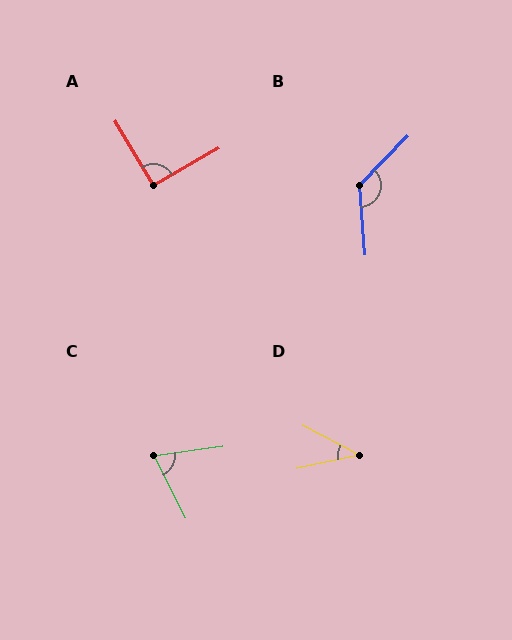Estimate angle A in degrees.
Approximately 91 degrees.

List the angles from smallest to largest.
D (40°), C (72°), A (91°), B (131°).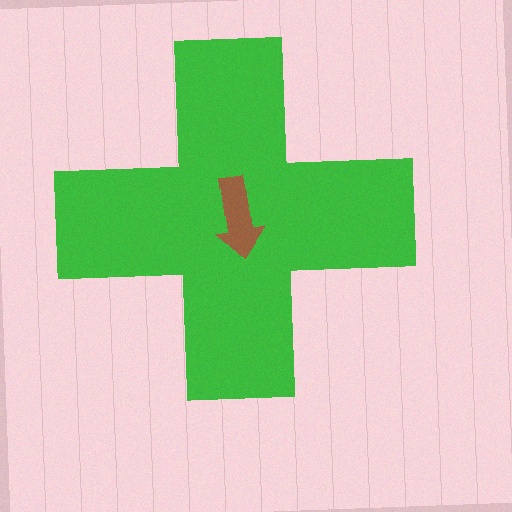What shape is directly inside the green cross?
The brown arrow.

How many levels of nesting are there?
2.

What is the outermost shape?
The green cross.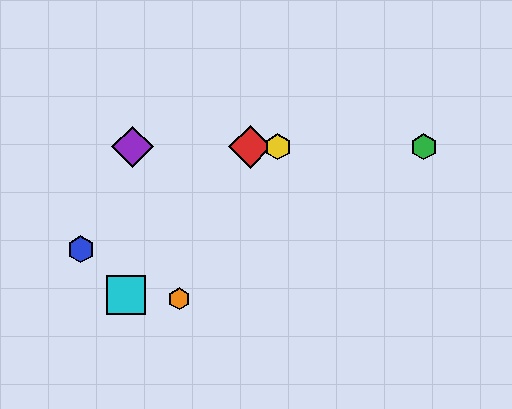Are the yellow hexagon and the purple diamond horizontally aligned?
Yes, both are at y≈147.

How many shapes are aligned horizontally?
4 shapes (the red diamond, the green hexagon, the yellow hexagon, the purple diamond) are aligned horizontally.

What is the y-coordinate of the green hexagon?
The green hexagon is at y≈147.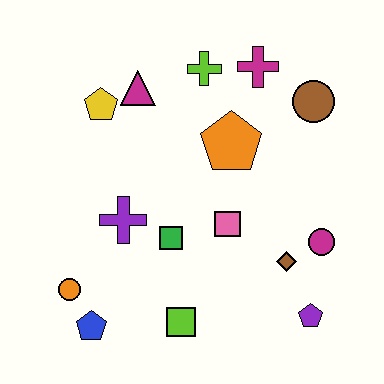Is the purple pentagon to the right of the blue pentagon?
Yes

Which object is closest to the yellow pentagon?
The magenta triangle is closest to the yellow pentagon.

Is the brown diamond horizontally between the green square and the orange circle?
No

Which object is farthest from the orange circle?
The brown circle is farthest from the orange circle.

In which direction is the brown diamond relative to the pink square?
The brown diamond is to the right of the pink square.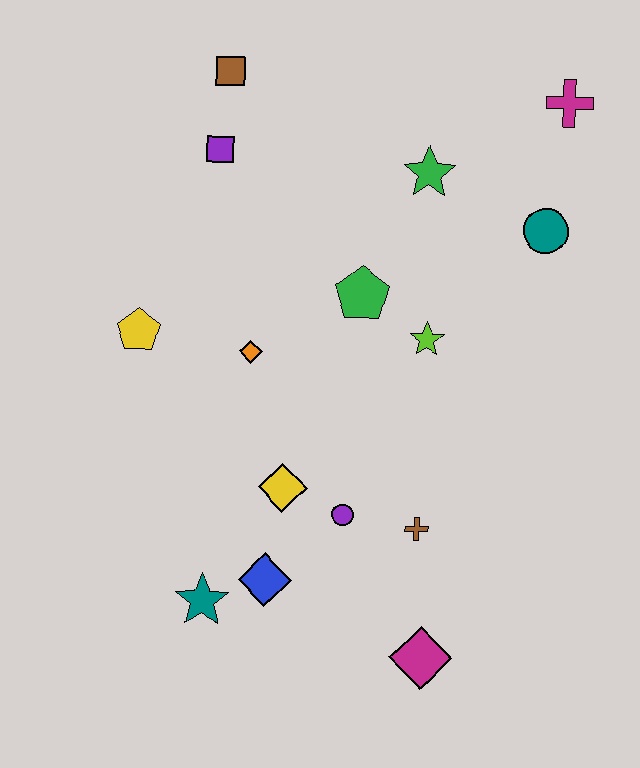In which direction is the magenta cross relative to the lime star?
The magenta cross is above the lime star.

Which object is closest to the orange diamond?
The yellow pentagon is closest to the orange diamond.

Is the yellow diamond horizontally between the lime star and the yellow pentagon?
Yes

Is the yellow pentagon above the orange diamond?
Yes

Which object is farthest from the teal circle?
The teal star is farthest from the teal circle.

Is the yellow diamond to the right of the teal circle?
No